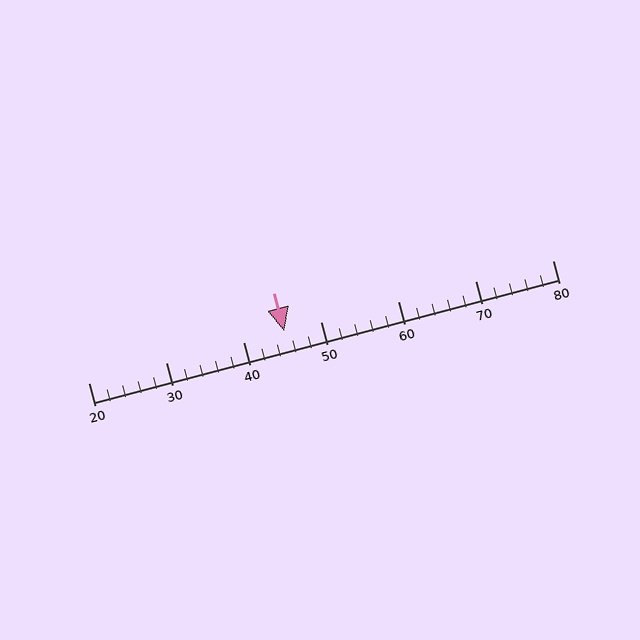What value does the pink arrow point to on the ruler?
The pink arrow points to approximately 45.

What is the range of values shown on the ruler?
The ruler shows values from 20 to 80.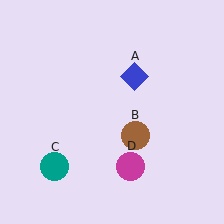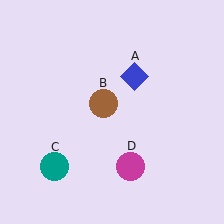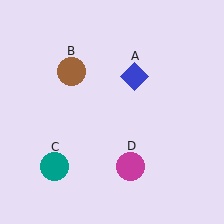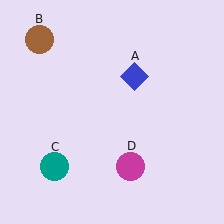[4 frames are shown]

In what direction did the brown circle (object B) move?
The brown circle (object B) moved up and to the left.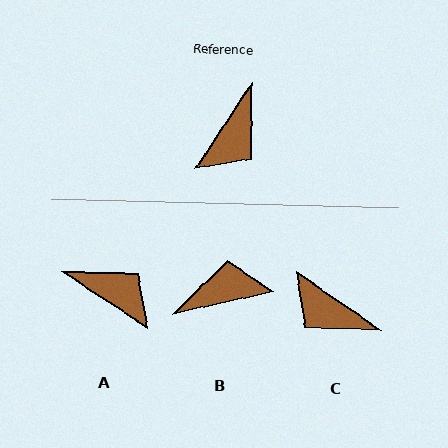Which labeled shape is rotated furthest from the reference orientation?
B, about 136 degrees away.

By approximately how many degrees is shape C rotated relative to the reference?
Approximately 91 degrees clockwise.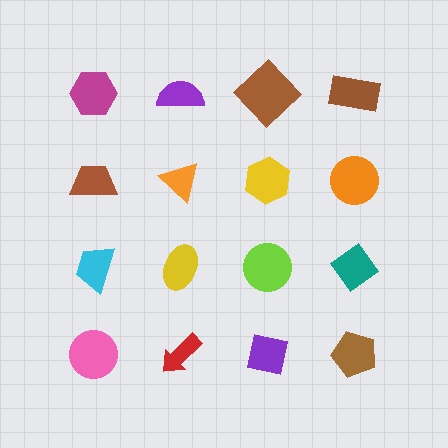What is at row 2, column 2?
An orange triangle.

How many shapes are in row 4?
4 shapes.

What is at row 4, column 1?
A pink circle.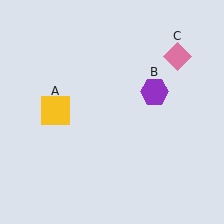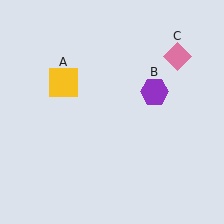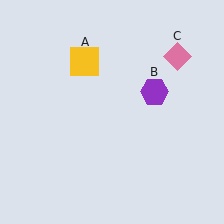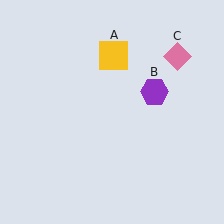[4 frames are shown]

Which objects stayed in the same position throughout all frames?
Purple hexagon (object B) and pink diamond (object C) remained stationary.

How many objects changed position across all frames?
1 object changed position: yellow square (object A).